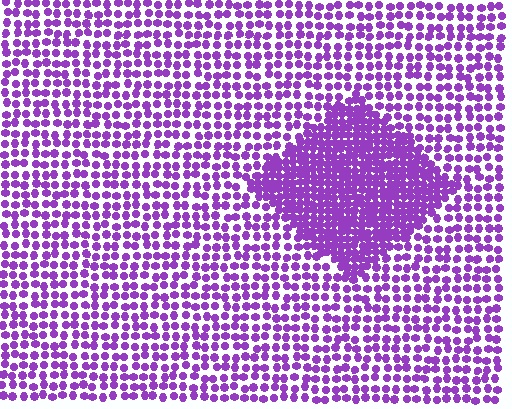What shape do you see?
I see a diamond.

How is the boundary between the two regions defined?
The boundary is defined by a change in element density (approximately 2.1x ratio). All elements are the same color, size, and shape.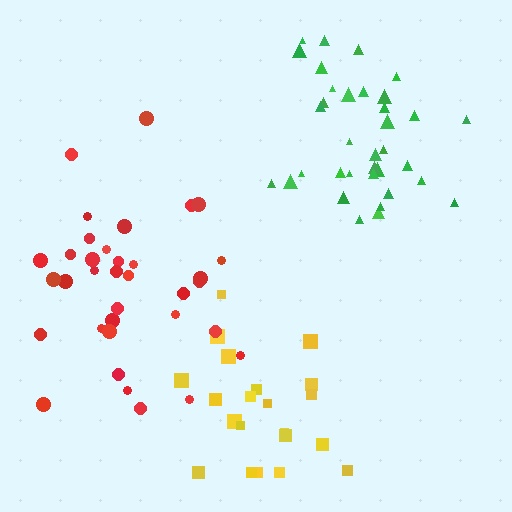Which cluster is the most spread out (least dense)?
Yellow.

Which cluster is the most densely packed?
Green.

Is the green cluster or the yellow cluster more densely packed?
Green.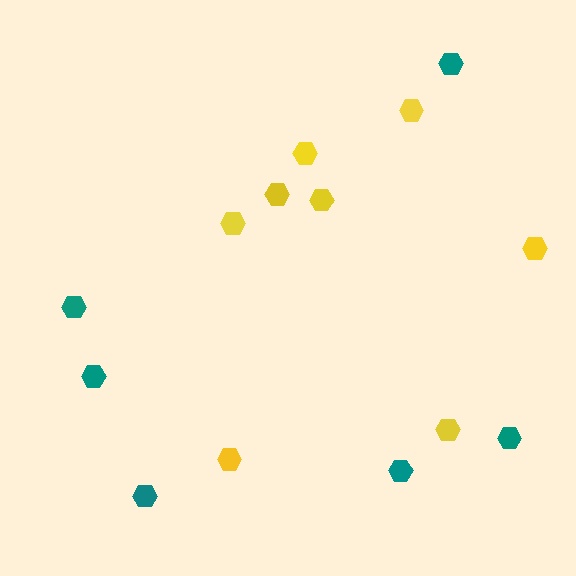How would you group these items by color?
There are 2 groups: one group of yellow hexagons (8) and one group of teal hexagons (6).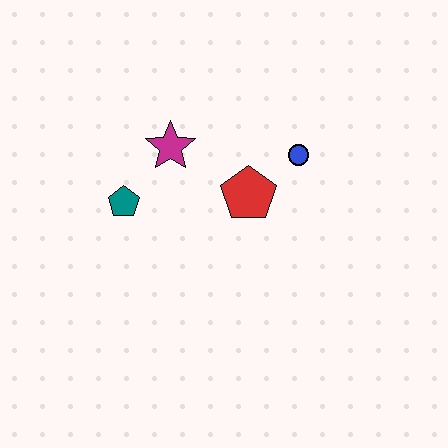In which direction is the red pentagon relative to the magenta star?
The red pentagon is to the right of the magenta star.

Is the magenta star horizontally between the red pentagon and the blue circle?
No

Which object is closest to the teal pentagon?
The magenta star is closest to the teal pentagon.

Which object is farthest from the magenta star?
The blue circle is farthest from the magenta star.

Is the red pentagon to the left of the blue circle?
Yes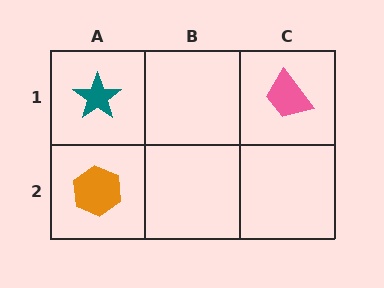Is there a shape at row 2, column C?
No, that cell is empty.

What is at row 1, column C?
A pink trapezoid.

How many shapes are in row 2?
1 shape.